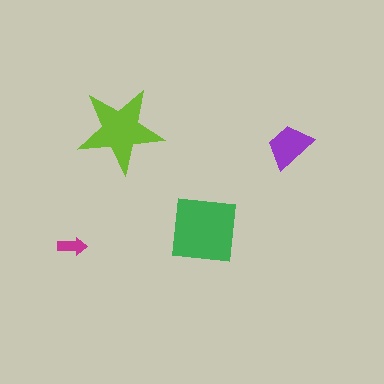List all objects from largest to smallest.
The green square, the lime star, the purple trapezoid, the magenta arrow.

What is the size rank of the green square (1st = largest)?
1st.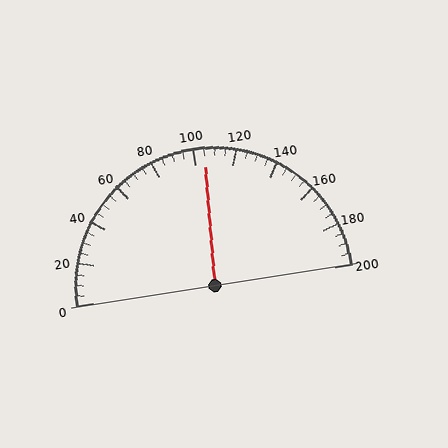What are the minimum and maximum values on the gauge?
The gauge ranges from 0 to 200.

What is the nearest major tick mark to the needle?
The nearest major tick mark is 100.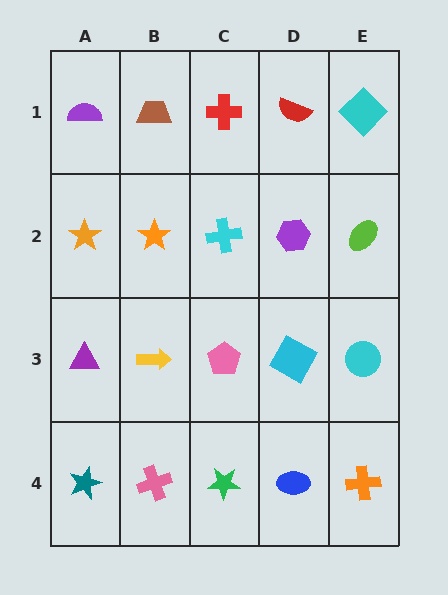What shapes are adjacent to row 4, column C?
A pink pentagon (row 3, column C), a pink cross (row 4, column B), a blue ellipse (row 4, column D).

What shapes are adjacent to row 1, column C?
A cyan cross (row 2, column C), a brown trapezoid (row 1, column B), a red semicircle (row 1, column D).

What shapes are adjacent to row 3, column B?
An orange star (row 2, column B), a pink cross (row 4, column B), a purple triangle (row 3, column A), a pink pentagon (row 3, column C).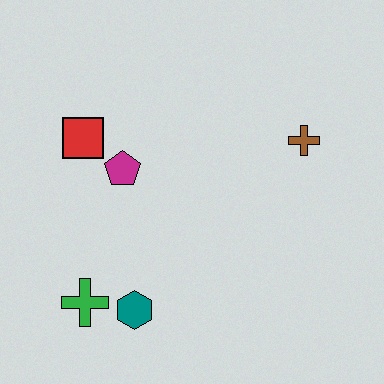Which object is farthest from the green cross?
The brown cross is farthest from the green cross.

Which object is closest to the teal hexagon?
The green cross is closest to the teal hexagon.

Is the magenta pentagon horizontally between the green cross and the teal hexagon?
Yes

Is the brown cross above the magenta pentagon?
Yes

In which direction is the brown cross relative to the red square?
The brown cross is to the right of the red square.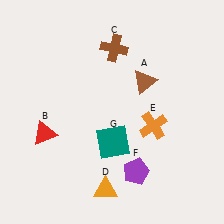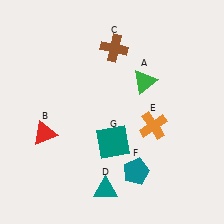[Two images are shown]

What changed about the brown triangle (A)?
In Image 1, A is brown. In Image 2, it changed to green.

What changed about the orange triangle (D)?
In Image 1, D is orange. In Image 2, it changed to teal.